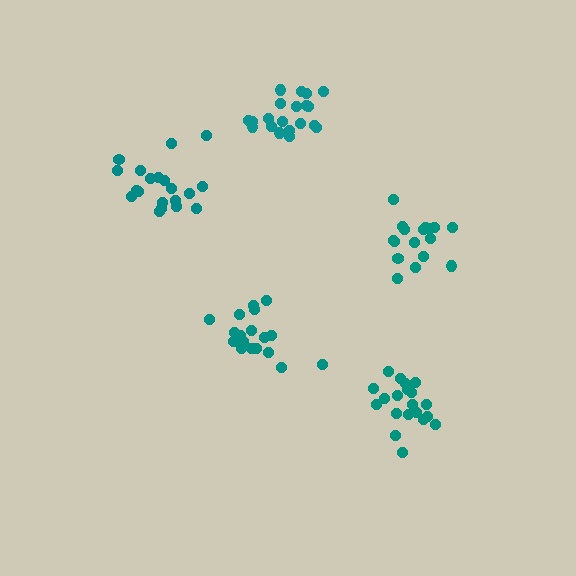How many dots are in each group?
Group 1: 18 dots, Group 2: 20 dots, Group 3: 21 dots, Group 4: 20 dots, Group 5: 18 dots (97 total).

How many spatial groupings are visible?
There are 5 spatial groupings.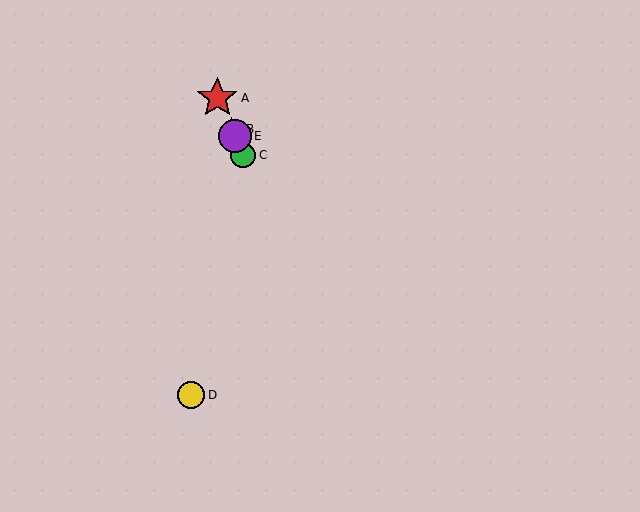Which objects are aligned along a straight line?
Objects A, B, C, E are aligned along a straight line.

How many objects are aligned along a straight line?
4 objects (A, B, C, E) are aligned along a straight line.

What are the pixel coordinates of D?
Object D is at (191, 395).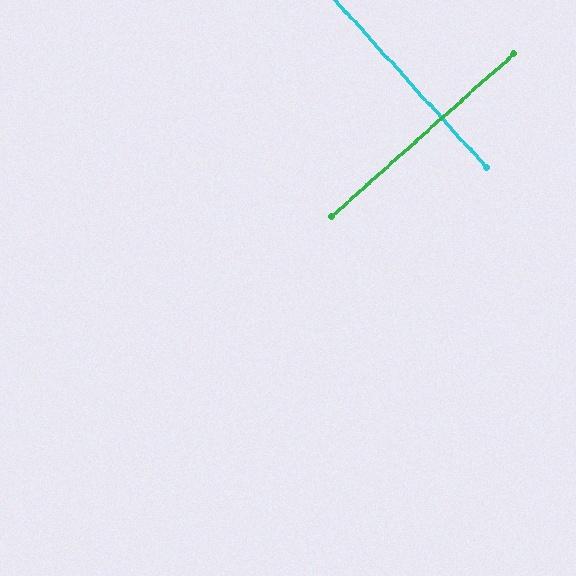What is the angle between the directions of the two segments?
Approximately 90 degrees.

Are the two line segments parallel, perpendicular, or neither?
Perpendicular — they meet at approximately 90°.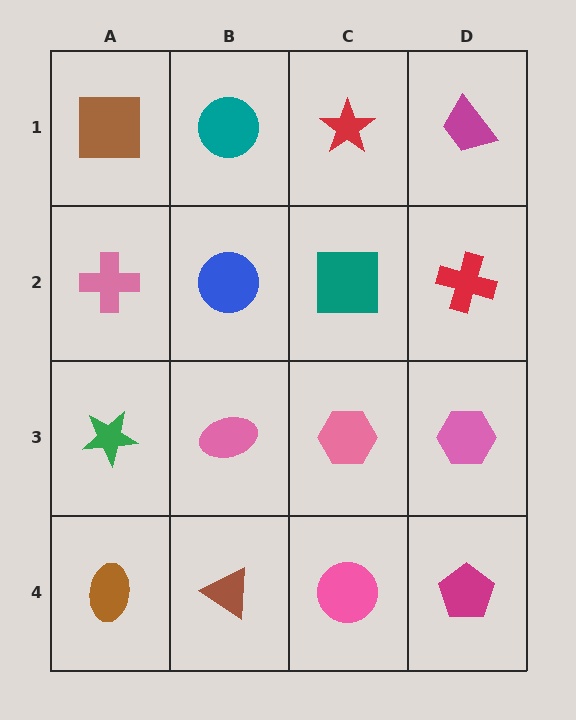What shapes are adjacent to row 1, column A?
A pink cross (row 2, column A), a teal circle (row 1, column B).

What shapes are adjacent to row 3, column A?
A pink cross (row 2, column A), a brown ellipse (row 4, column A), a pink ellipse (row 3, column B).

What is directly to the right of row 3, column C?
A pink hexagon.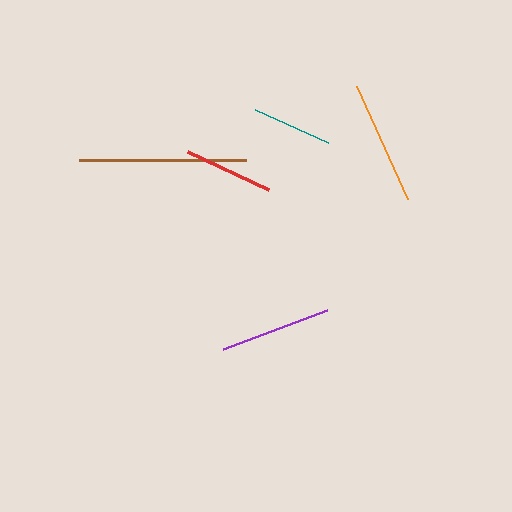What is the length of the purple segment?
The purple segment is approximately 111 pixels long.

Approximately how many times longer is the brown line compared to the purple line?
The brown line is approximately 1.5 times the length of the purple line.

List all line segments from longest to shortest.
From longest to shortest: brown, orange, purple, red, teal.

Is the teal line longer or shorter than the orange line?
The orange line is longer than the teal line.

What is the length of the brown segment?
The brown segment is approximately 167 pixels long.